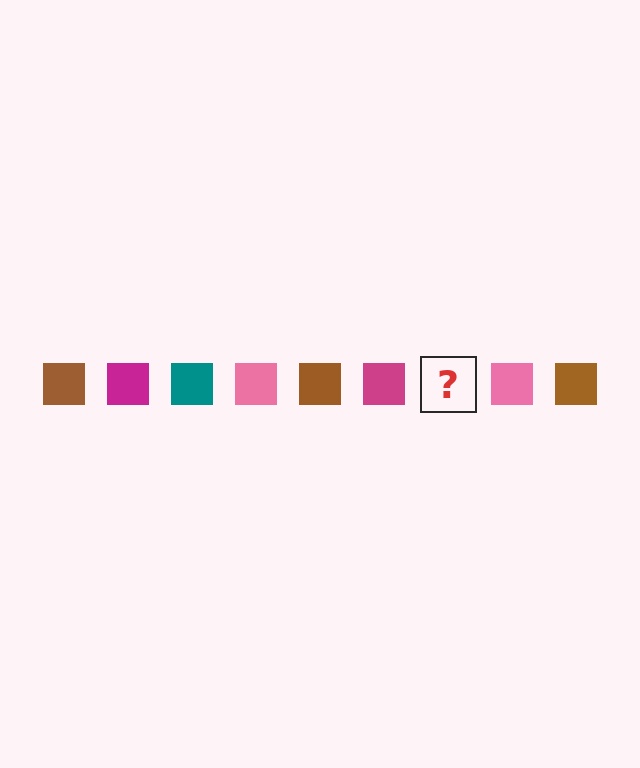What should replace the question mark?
The question mark should be replaced with a teal square.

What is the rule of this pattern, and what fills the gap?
The rule is that the pattern cycles through brown, magenta, teal, pink squares. The gap should be filled with a teal square.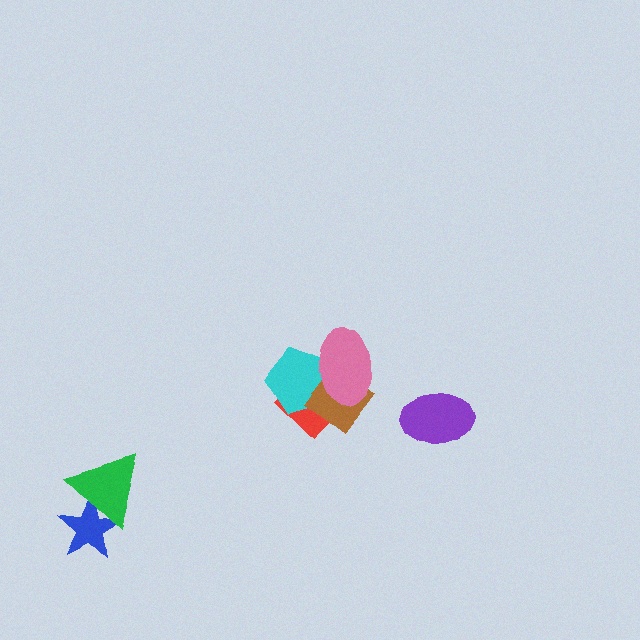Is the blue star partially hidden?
Yes, it is partially covered by another shape.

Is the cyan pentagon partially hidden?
Yes, it is partially covered by another shape.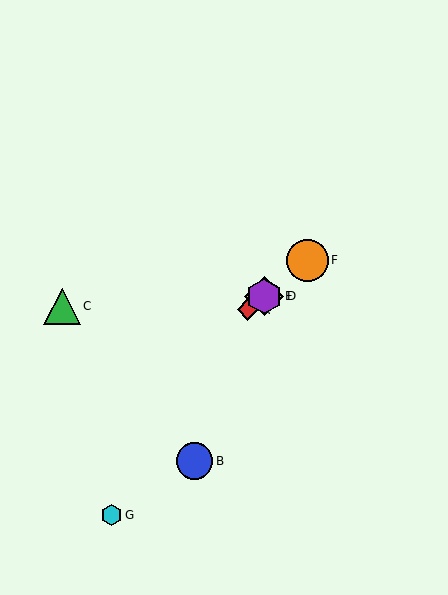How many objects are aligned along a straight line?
4 objects (A, D, E, F) are aligned along a straight line.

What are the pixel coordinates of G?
Object G is at (111, 515).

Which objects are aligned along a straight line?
Objects A, D, E, F are aligned along a straight line.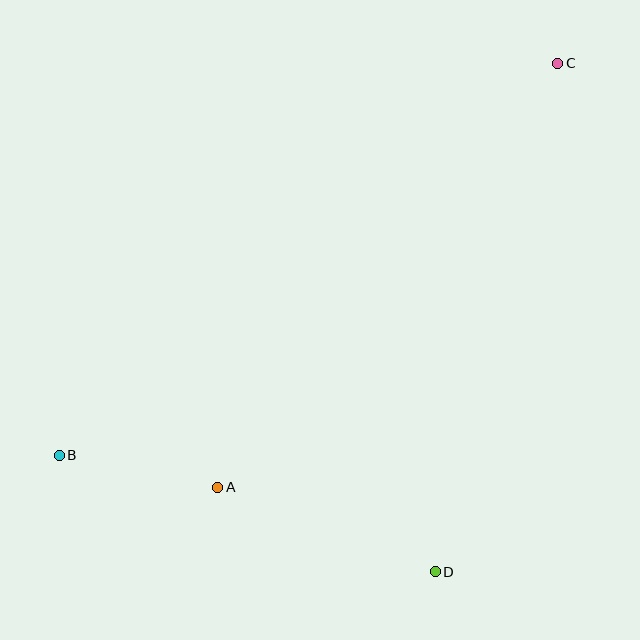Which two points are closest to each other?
Points A and B are closest to each other.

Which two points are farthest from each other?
Points B and C are farthest from each other.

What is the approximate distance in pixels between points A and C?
The distance between A and C is approximately 544 pixels.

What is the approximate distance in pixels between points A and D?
The distance between A and D is approximately 233 pixels.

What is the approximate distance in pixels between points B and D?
The distance between B and D is approximately 394 pixels.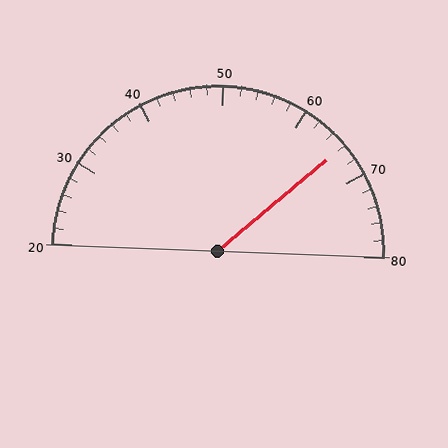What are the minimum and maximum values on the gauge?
The gauge ranges from 20 to 80.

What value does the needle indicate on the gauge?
The needle indicates approximately 66.